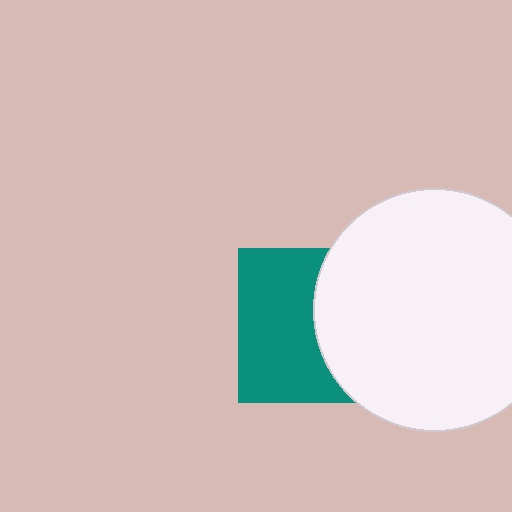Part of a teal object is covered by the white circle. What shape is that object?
It is a square.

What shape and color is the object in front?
The object in front is a white circle.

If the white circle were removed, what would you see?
You would see the complete teal square.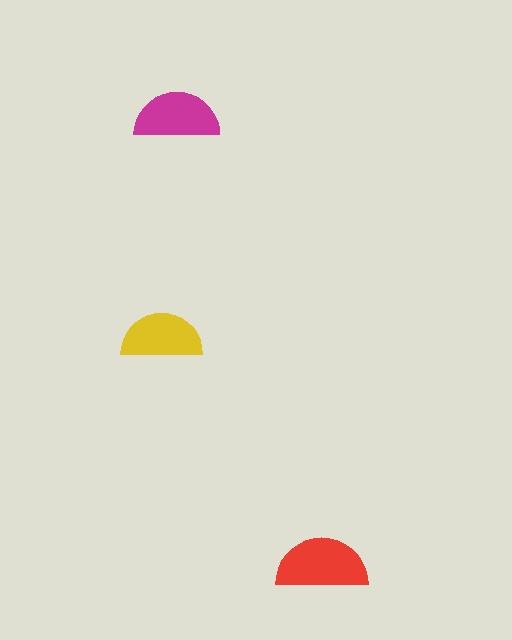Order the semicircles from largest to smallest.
the red one, the magenta one, the yellow one.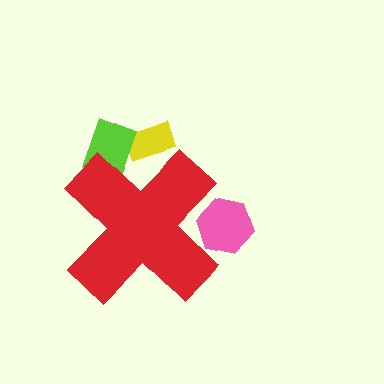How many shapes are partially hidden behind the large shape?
3 shapes are partially hidden.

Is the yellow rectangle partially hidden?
Yes, the yellow rectangle is partially hidden behind the red cross.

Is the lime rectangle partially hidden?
Yes, the lime rectangle is partially hidden behind the red cross.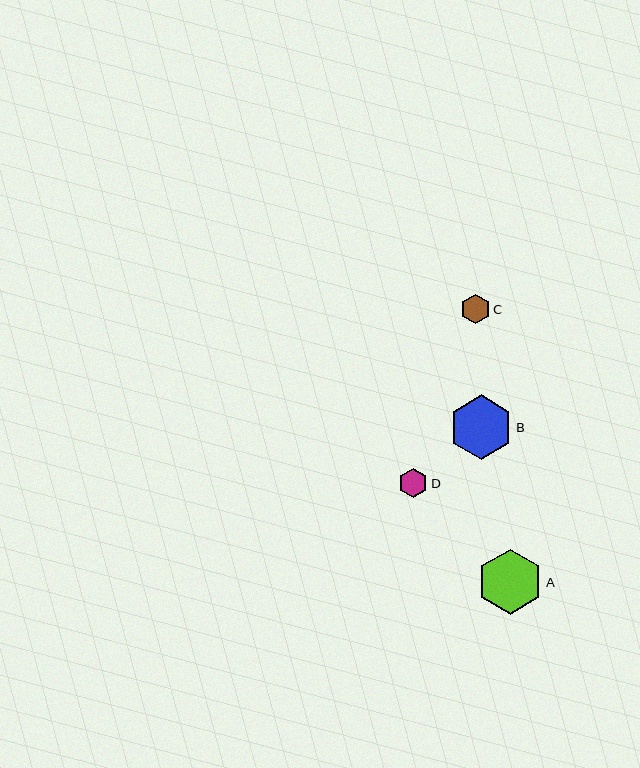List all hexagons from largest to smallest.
From largest to smallest: A, B, D, C.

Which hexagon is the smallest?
Hexagon C is the smallest with a size of approximately 29 pixels.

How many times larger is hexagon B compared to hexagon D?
Hexagon B is approximately 2.2 times the size of hexagon D.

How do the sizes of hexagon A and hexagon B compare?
Hexagon A and hexagon B are approximately the same size.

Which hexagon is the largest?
Hexagon A is the largest with a size of approximately 65 pixels.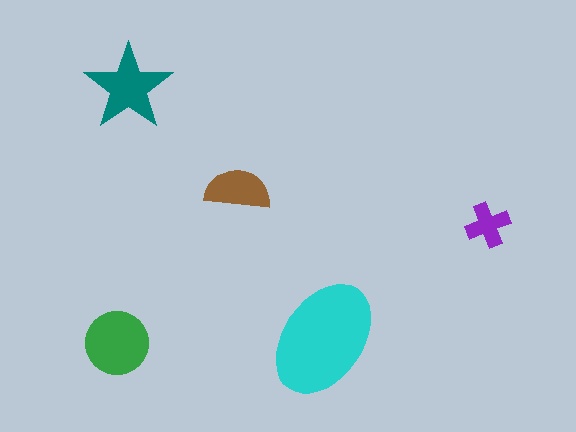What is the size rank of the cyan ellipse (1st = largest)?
1st.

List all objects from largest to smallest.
The cyan ellipse, the green circle, the teal star, the brown semicircle, the purple cross.